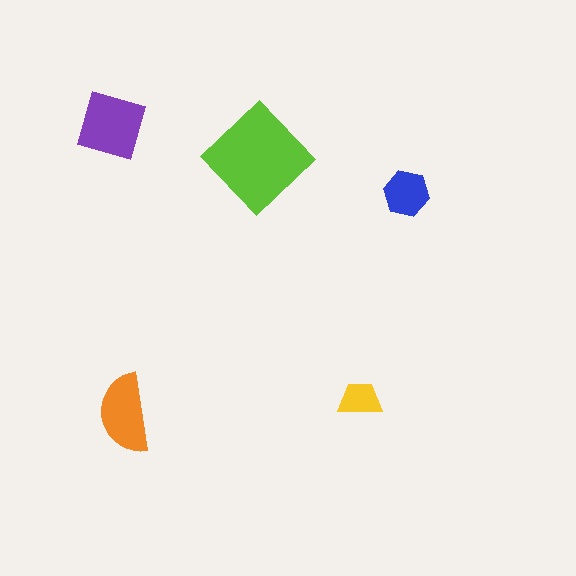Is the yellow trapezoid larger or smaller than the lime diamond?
Smaller.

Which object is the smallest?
The yellow trapezoid.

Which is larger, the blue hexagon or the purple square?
The purple square.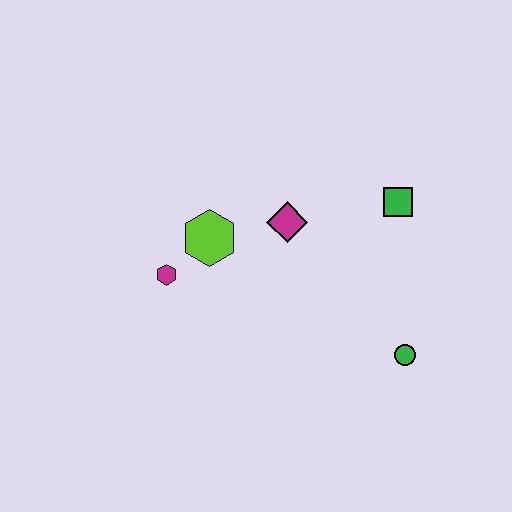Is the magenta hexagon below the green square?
Yes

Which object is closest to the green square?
The magenta diamond is closest to the green square.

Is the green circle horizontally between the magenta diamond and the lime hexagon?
No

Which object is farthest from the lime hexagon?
The green circle is farthest from the lime hexagon.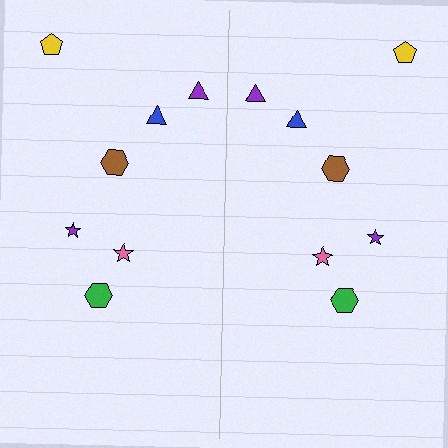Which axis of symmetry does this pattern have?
The pattern has a vertical axis of symmetry running through the center of the image.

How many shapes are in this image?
There are 14 shapes in this image.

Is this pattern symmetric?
Yes, this pattern has bilateral (reflection) symmetry.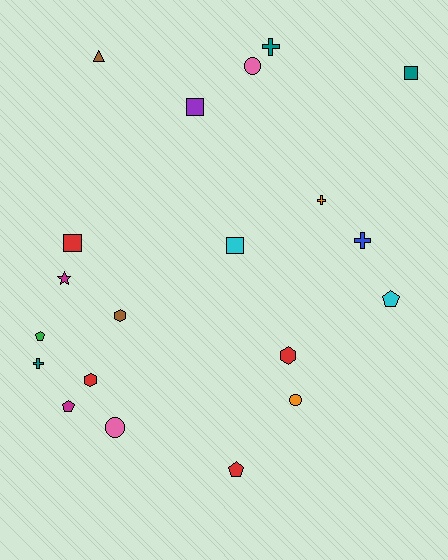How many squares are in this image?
There are 4 squares.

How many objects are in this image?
There are 20 objects.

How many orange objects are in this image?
There are 2 orange objects.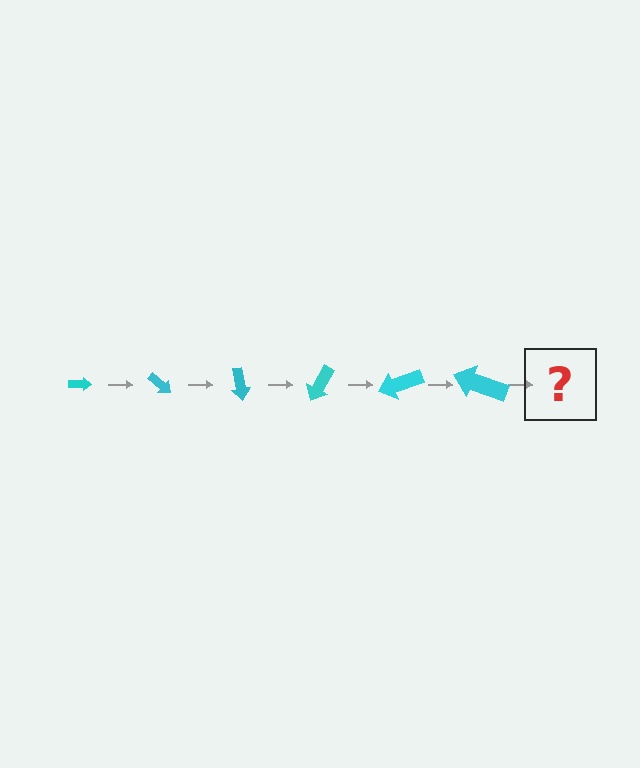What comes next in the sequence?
The next element should be an arrow, larger than the previous one and rotated 240 degrees from the start.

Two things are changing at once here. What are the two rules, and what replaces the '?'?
The two rules are that the arrow grows larger each step and it rotates 40 degrees each step. The '?' should be an arrow, larger than the previous one and rotated 240 degrees from the start.